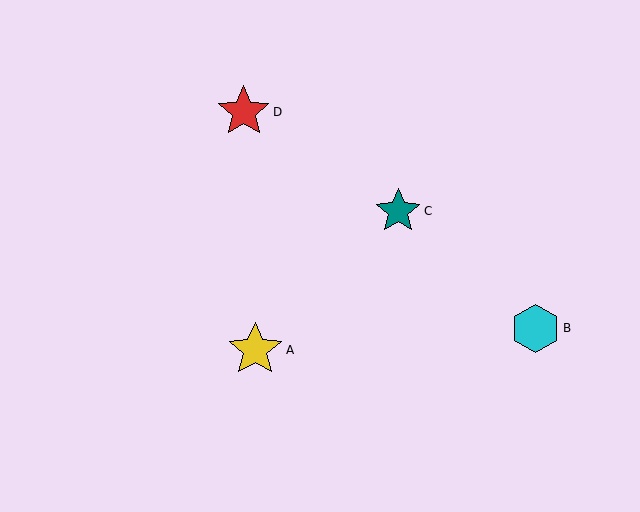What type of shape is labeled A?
Shape A is a yellow star.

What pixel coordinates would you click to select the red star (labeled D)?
Click at (244, 112) to select the red star D.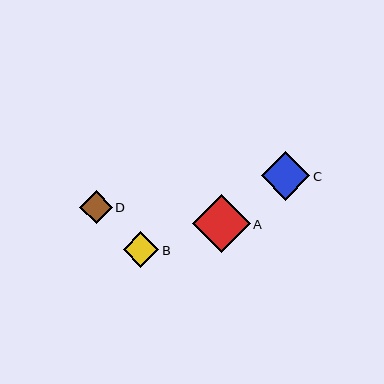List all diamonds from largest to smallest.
From largest to smallest: A, C, B, D.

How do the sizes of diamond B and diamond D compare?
Diamond B and diamond D are approximately the same size.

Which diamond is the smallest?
Diamond D is the smallest with a size of approximately 33 pixels.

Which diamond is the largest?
Diamond A is the largest with a size of approximately 58 pixels.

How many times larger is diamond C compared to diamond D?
Diamond C is approximately 1.5 times the size of diamond D.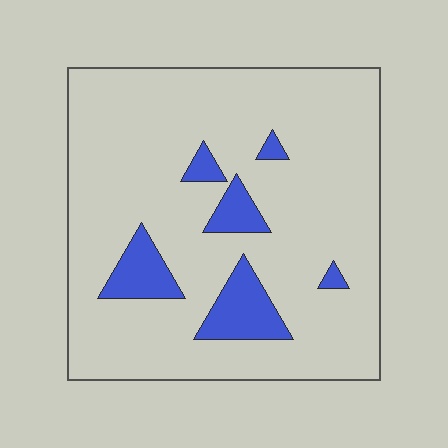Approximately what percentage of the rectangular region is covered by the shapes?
Approximately 10%.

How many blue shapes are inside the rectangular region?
6.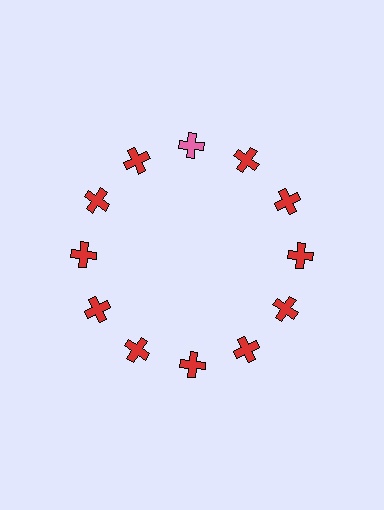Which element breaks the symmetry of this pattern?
The pink cross at roughly the 12 o'clock position breaks the symmetry. All other shapes are red crosses.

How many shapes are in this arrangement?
There are 12 shapes arranged in a ring pattern.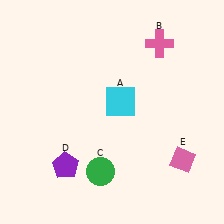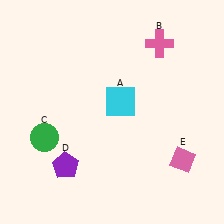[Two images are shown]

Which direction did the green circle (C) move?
The green circle (C) moved left.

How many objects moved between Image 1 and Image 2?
1 object moved between the two images.